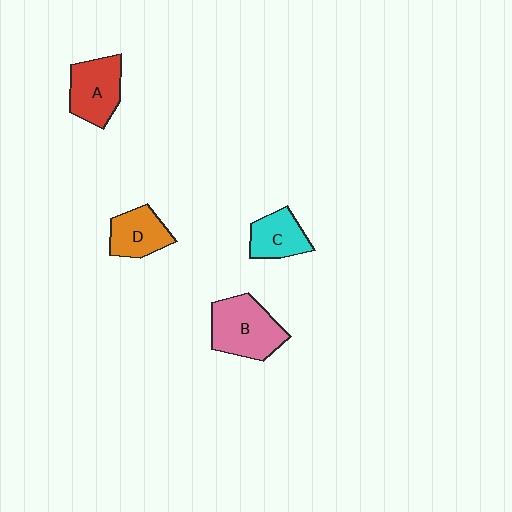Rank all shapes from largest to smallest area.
From largest to smallest: B (pink), A (red), D (orange), C (cyan).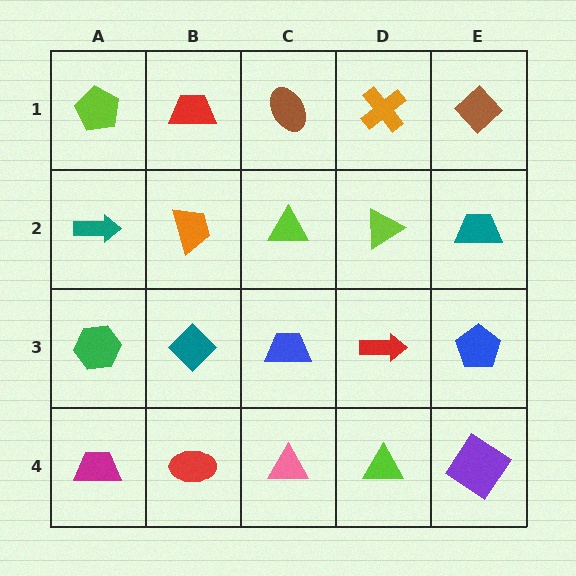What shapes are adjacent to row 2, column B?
A red trapezoid (row 1, column B), a teal diamond (row 3, column B), a teal arrow (row 2, column A), a lime triangle (row 2, column C).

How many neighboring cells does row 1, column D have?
3.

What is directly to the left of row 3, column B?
A green hexagon.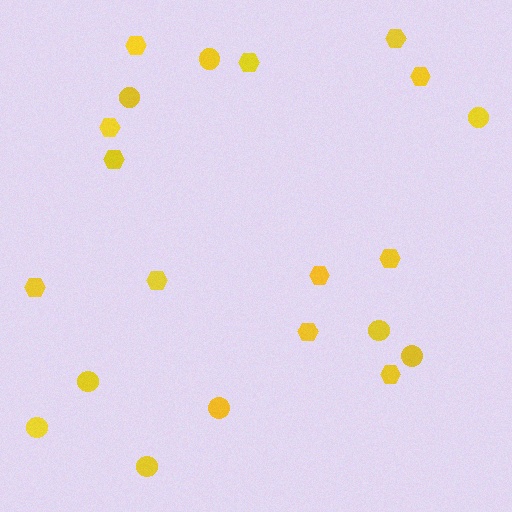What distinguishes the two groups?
There are 2 groups: one group of circles (9) and one group of hexagons (12).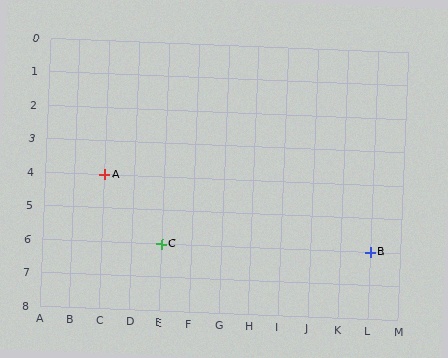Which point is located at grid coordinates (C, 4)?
Point A is at (C, 4).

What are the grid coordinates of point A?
Point A is at grid coordinates (C, 4).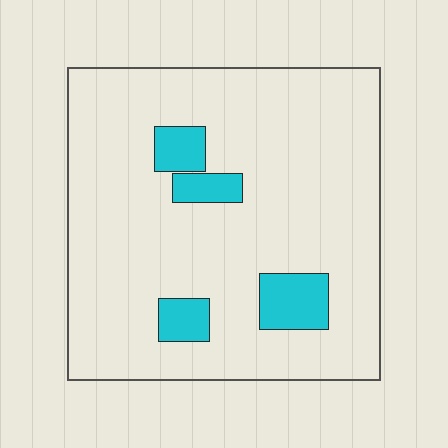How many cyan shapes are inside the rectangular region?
4.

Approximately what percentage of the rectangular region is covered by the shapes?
Approximately 10%.